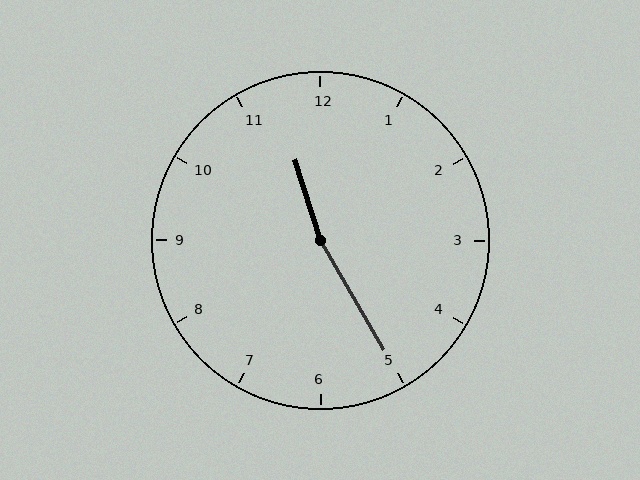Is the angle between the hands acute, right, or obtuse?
It is obtuse.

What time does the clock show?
11:25.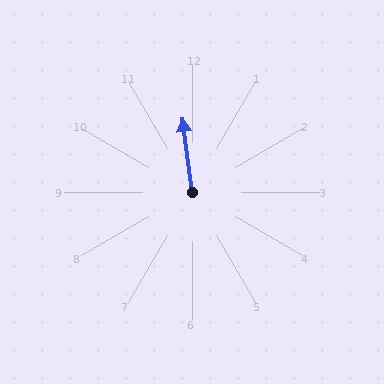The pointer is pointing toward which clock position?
Roughly 12 o'clock.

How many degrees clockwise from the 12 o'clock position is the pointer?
Approximately 353 degrees.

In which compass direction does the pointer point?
North.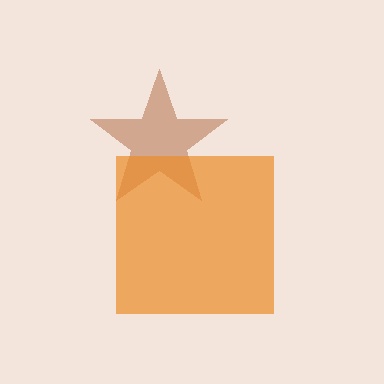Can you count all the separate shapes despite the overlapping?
Yes, there are 2 separate shapes.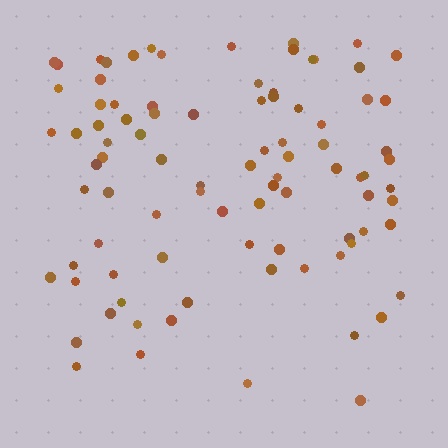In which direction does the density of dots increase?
From bottom to top, with the top side densest.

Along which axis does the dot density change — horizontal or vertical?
Vertical.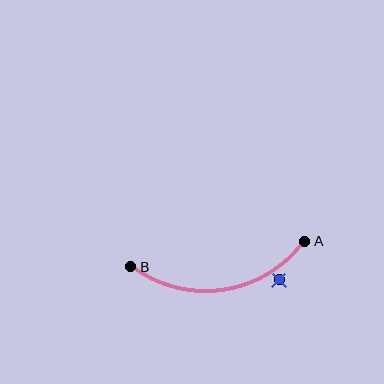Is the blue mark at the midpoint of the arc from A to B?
No — the blue mark does not lie on the arc at all. It sits slightly outside the curve.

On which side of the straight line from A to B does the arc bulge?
The arc bulges below the straight line connecting A and B.